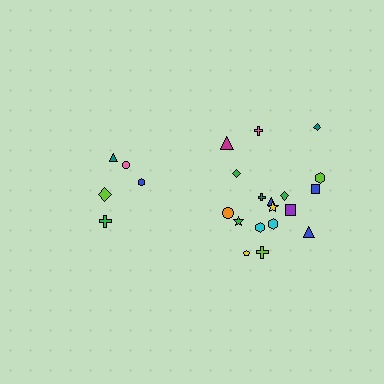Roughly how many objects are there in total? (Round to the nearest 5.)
Roughly 25 objects in total.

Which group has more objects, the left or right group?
The right group.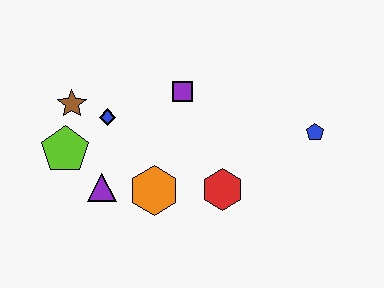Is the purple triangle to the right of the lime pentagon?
Yes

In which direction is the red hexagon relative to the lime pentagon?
The red hexagon is to the right of the lime pentagon.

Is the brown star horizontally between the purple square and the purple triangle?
No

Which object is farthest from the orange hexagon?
The blue pentagon is farthest from the orange hexagon.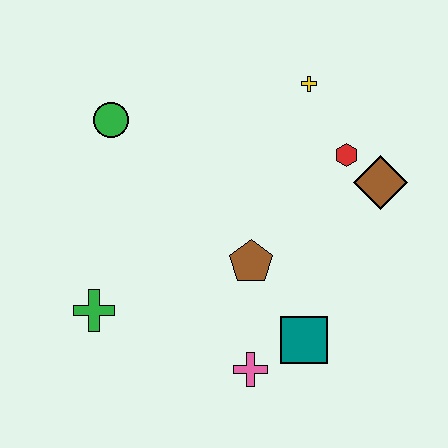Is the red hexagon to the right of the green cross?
Yes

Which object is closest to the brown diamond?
The red hexagon is closest to the brown diamond.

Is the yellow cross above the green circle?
Yes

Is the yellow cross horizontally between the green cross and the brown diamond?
Yes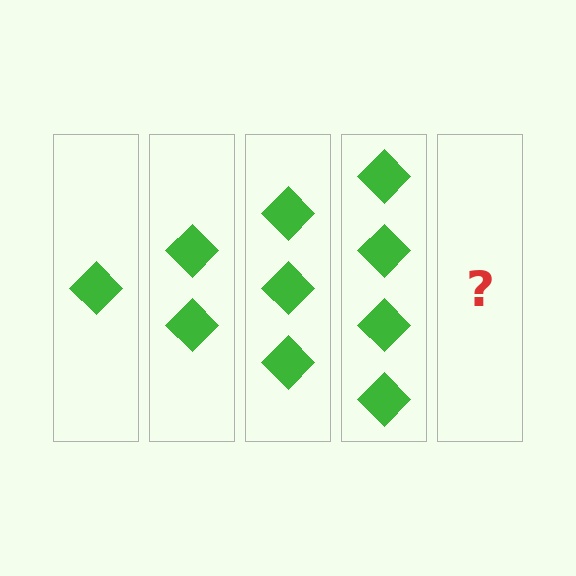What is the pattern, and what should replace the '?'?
The pattern is that each step adds one more diamond. The '?' should be 5 diamonds.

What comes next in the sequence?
The next element should be 5 diamonds.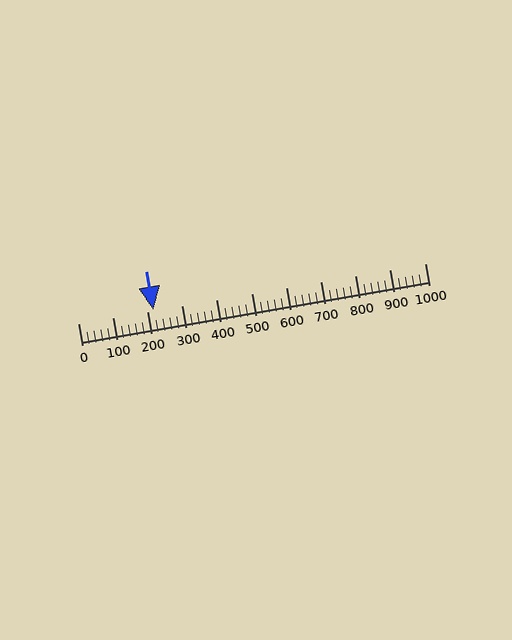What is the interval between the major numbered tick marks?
The major tick marks are spaced 100 units apart.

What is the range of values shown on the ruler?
The ruler shows values from 0 to 1000.